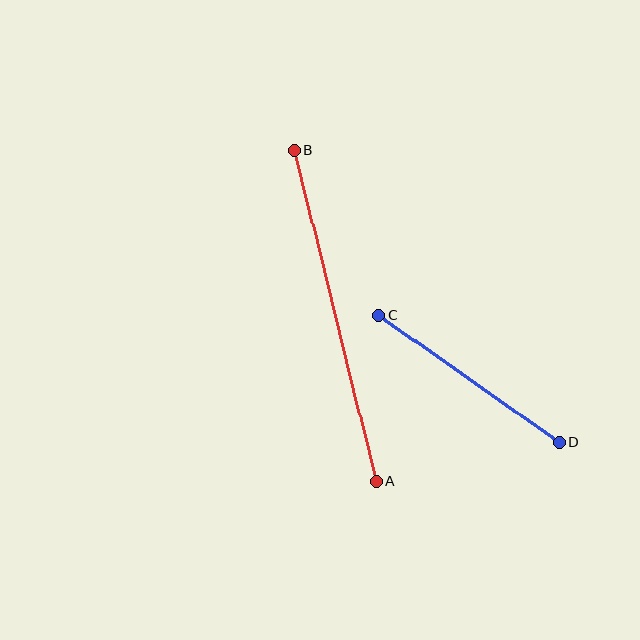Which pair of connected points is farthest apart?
Points A and B are farthest apart.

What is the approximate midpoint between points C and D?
The midpoint is at approximately (469, 379) pixels.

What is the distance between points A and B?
The distance is approximately 340 pixels.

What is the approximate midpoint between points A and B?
The midpoint is at approximately (335, 316) pixels.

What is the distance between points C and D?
The distance is approximately 220 pixels.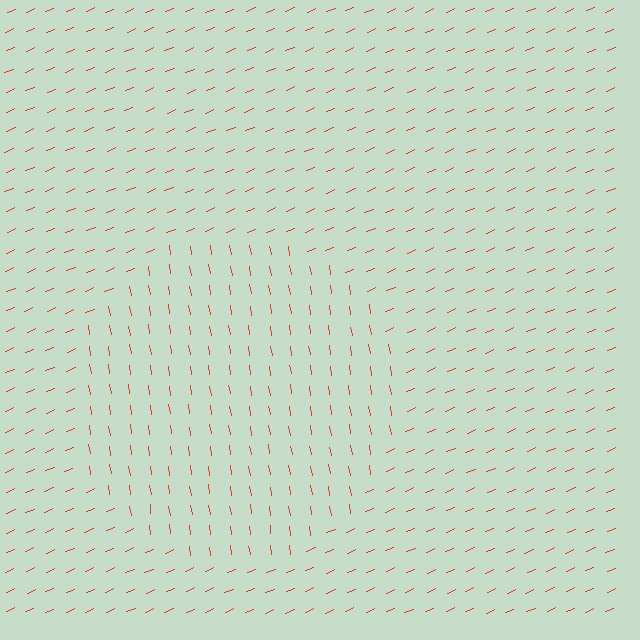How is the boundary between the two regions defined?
The boundary is defined purely by a change in line orientation (approximately 76 degrees difference). All lines are the same color and thickness.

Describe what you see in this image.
The image is filled with small red line segments. A circle region in the image has lines oriented differently from the surrounding lines, creating a visible texture boundary.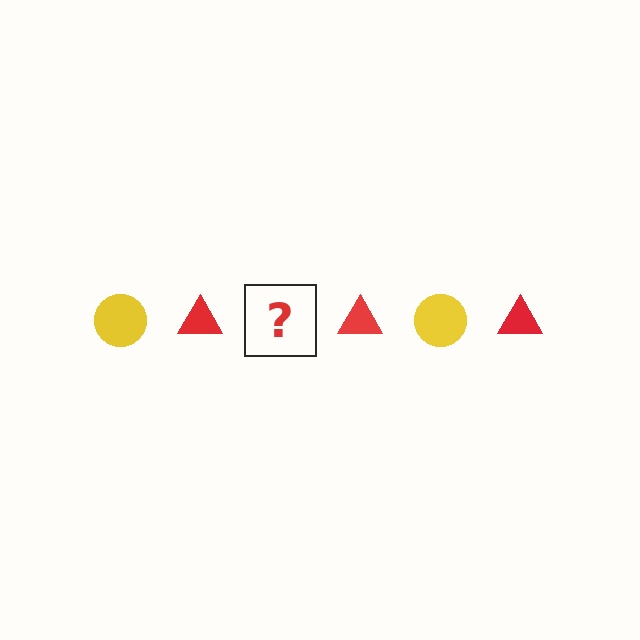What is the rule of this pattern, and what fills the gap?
The rule is that the pattern alternates between yellow circle and red triangle. The gap should be filled with a yellow circle.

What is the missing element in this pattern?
The missing element is a yellow circle.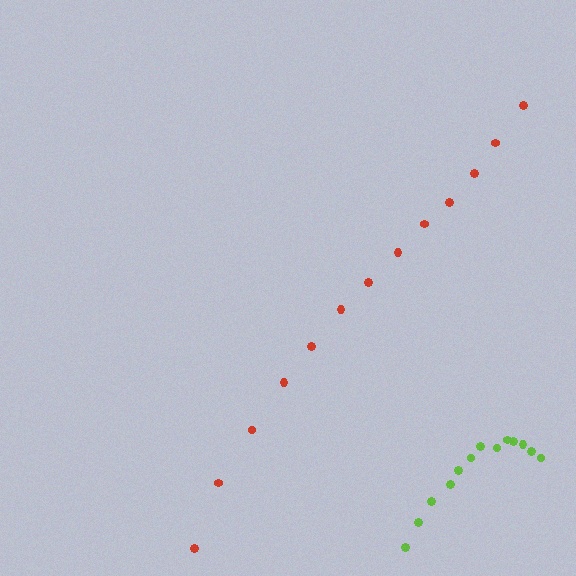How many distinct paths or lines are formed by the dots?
There are 2 distinct paths.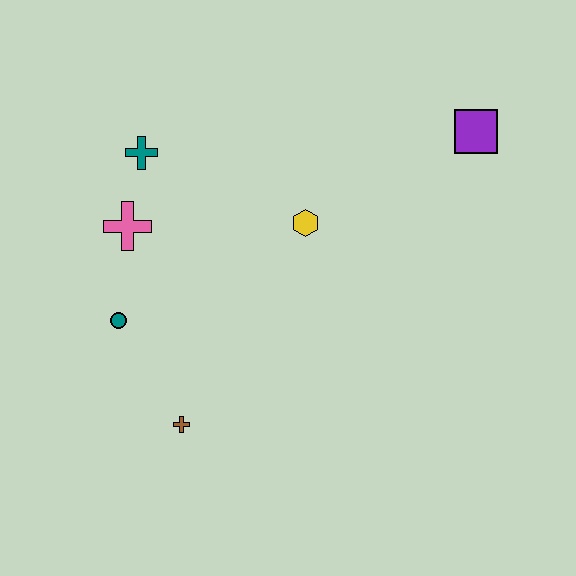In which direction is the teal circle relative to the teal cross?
The teal circle is below the teal cross.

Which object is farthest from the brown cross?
The purple square is farthest from the brown cross.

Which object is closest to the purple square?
The yellow hexagon is closest to the purple square.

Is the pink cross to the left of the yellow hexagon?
Yes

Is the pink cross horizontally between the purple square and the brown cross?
No